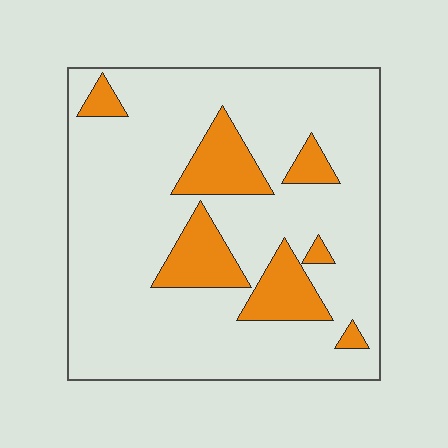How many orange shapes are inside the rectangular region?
7.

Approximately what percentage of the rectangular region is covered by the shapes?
Approximately 20%.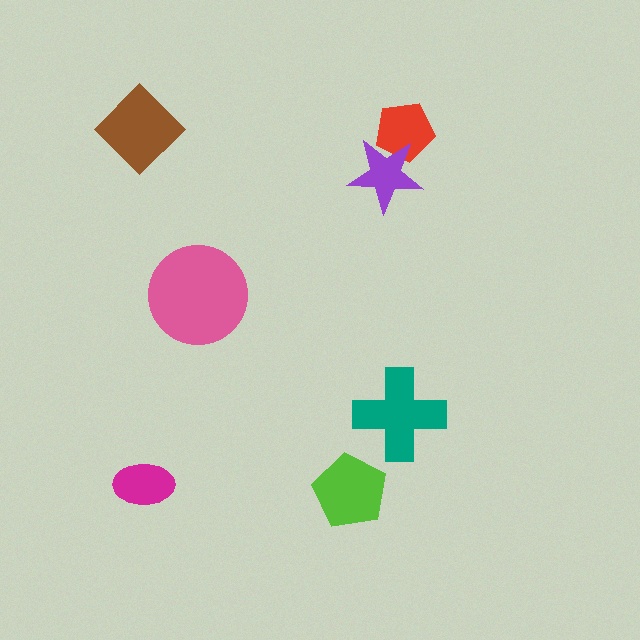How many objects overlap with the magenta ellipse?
0 objects overlap with the magenta ellipse.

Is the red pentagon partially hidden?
Yes, it is partially covered by another shape.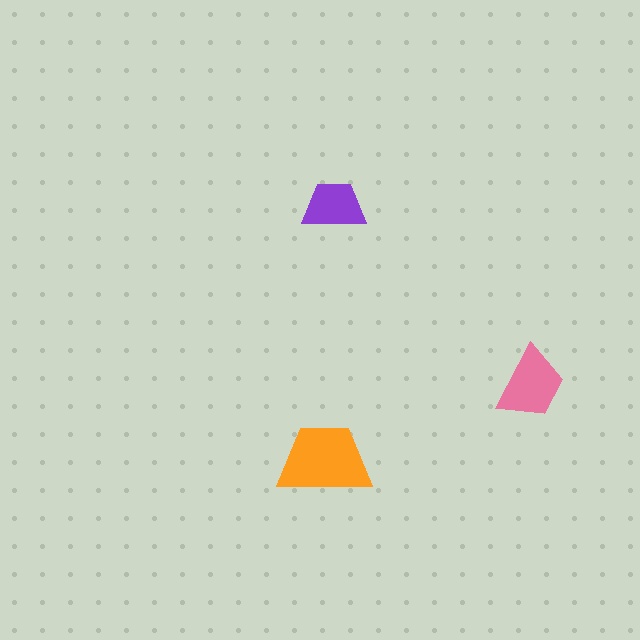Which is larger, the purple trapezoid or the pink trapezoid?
The pink one.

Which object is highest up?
The purple trapezoid is topmost.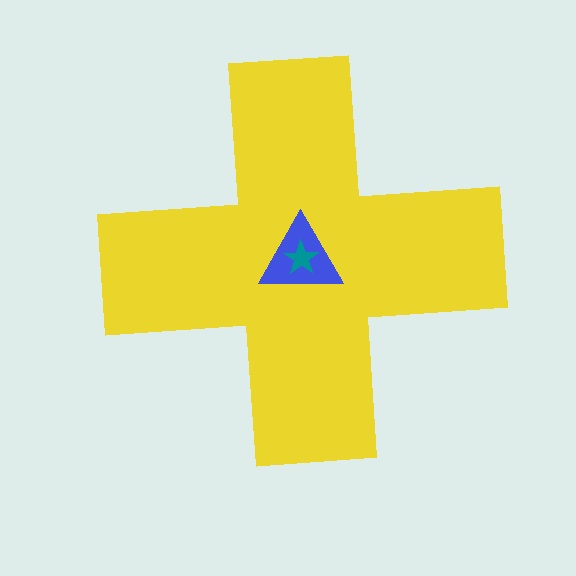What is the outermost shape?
The yellow cross.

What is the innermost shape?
The teal star.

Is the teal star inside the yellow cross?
Yes.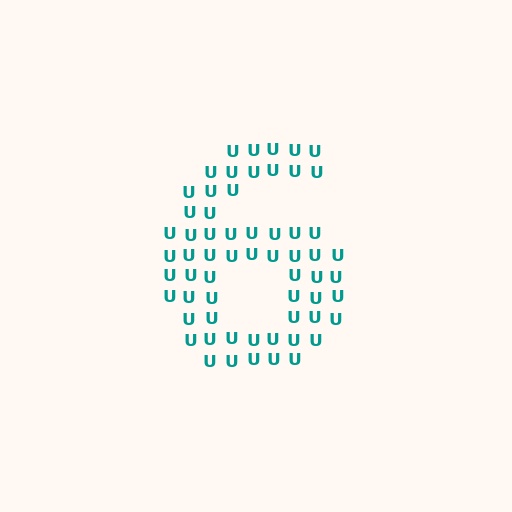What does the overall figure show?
The overall figure shows the digit 6.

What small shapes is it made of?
It is made of small letter U's.